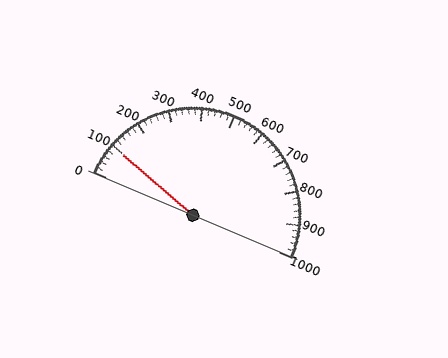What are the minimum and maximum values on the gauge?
The gauge ranges from 0 to 1000.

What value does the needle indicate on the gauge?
The needle indicates approximately 100.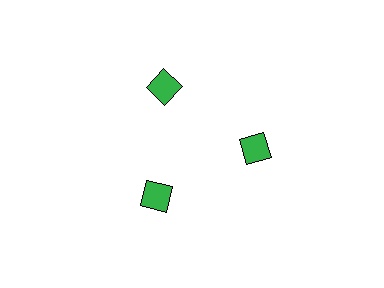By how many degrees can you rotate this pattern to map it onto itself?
The pattern maps onto itself every 120 degrees of rotation.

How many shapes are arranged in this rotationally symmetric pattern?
There are 3 shapes, arranged in 3 groups of 1.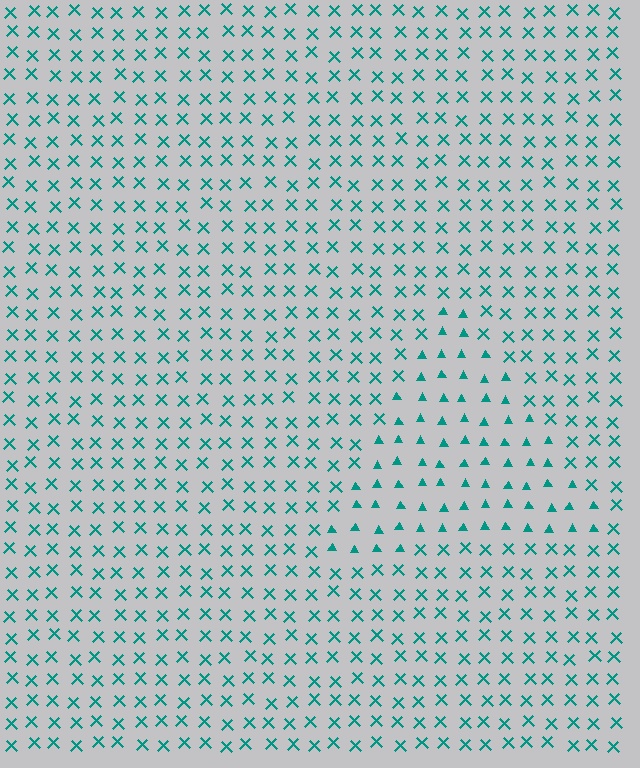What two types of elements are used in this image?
The image uses triangles inside the triangle region and X marks outside it.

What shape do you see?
I see a triangle.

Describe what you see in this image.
The image is filled with small teal elements arranged in a uniform grid. A triangle-shaped region contains triangles, while the surrounding area contains X marks. The boundary is defined purely by the change in element shape.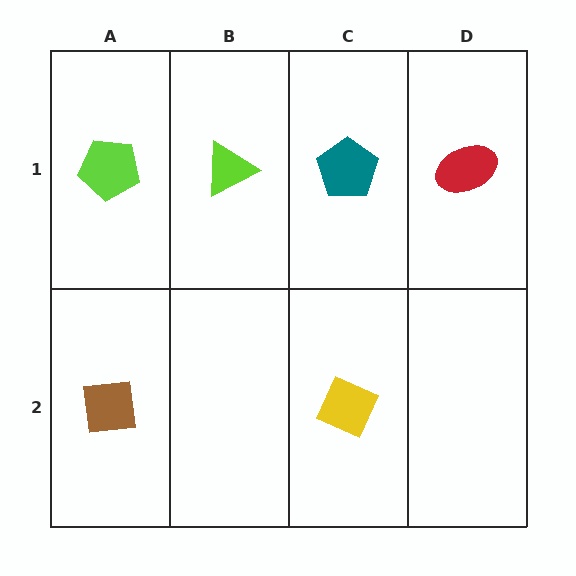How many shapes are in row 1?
4 shapes.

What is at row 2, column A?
A brown square.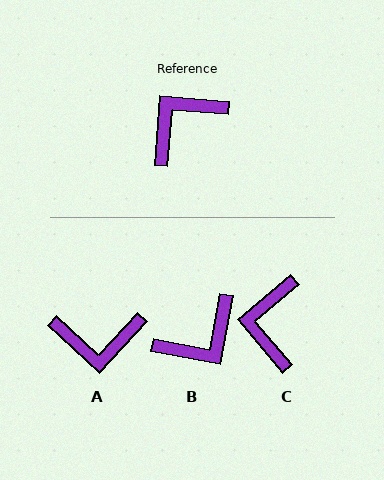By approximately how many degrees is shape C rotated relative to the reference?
Approximately 45 degrees counter-clockwise.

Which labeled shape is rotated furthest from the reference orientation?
B, about 174 degrees away.